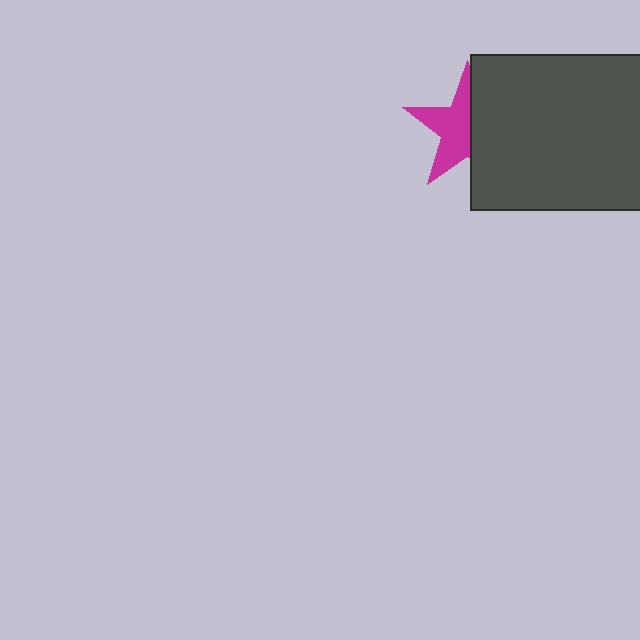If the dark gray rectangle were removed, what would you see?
You would see the complete magenta star.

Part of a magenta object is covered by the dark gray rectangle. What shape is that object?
It is a star.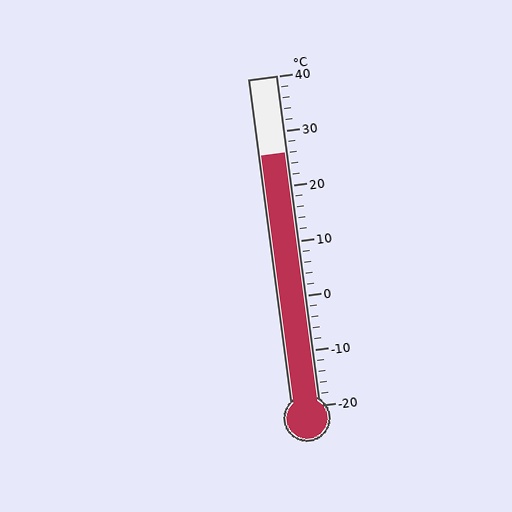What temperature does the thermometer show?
The thermometer shows approximately 26°C.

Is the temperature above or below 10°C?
The temperature is above 10°C.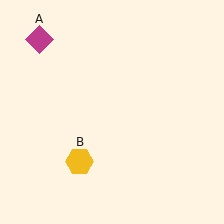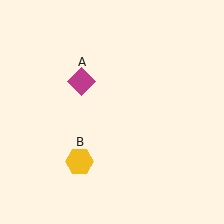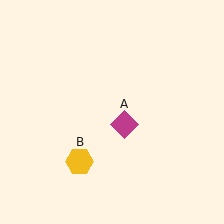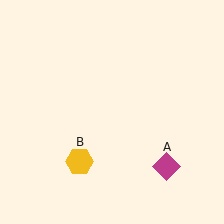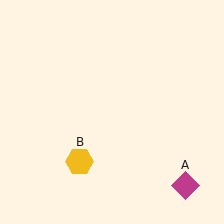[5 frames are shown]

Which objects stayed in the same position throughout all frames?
Yellow hexagon (object B) remained stationary.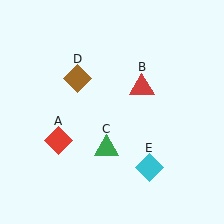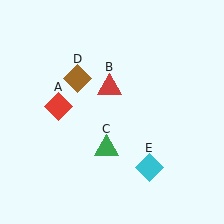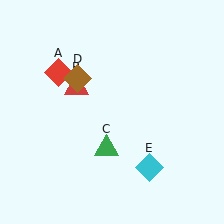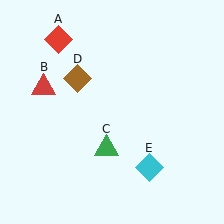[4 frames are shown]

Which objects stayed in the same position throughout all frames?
Green triangle (object C) and brown diamond (object D) and cyan diamond (object E) remained stationary.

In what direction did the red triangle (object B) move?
The red triangle (object B) moved left.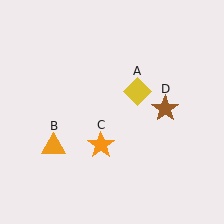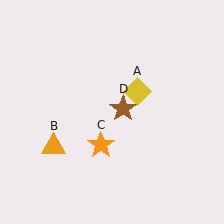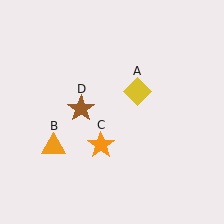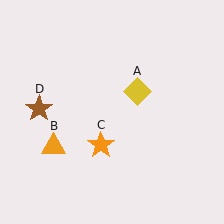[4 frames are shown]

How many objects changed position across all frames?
1 object changed position: brown star (object D).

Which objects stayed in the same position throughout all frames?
Yellow diamond (object A) and orange triangle (object B) and orange star (object C) remained stationary.